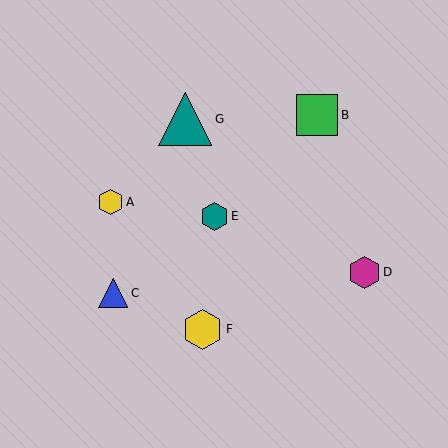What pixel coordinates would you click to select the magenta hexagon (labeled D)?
Click at (364, 272) to select the magenta hexagon D.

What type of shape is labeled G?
Shape G is a teal triangle.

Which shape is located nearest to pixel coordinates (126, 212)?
The yellow hexagon (labeled A) at (111, 202) is nearest to that location.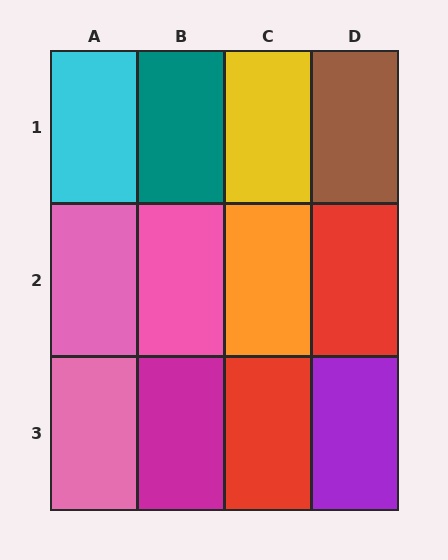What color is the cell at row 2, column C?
Orange.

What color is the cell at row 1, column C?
Yellow.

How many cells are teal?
1 cell is teal.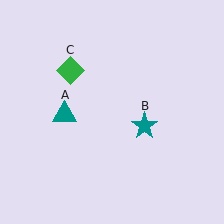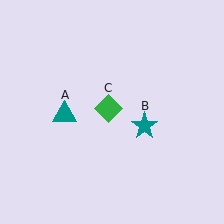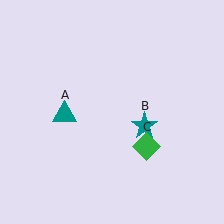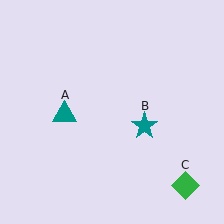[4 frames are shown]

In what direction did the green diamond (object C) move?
The green diamond (object C) moved down and to the right.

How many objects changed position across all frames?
1 object changed position: green diamond (object C).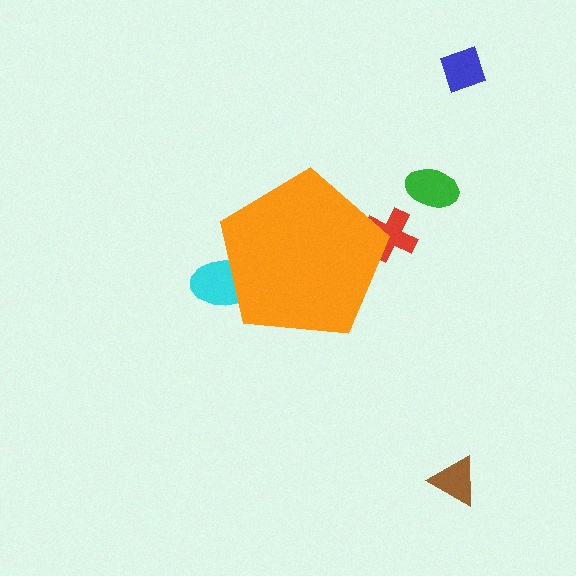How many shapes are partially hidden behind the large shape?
2 shapes are partially hidden.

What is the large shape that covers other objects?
An orange pentagon.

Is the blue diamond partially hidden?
No, the blue diamond is fully visible.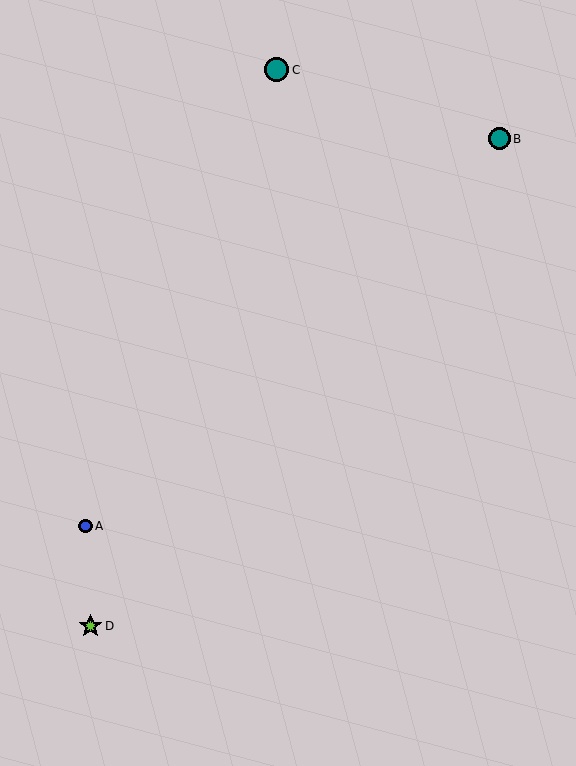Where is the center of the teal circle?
The center of the teal circle is at (277, 70).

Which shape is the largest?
The teal circle (labeled C) is the largest.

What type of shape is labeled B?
Shape B is a teal circle.